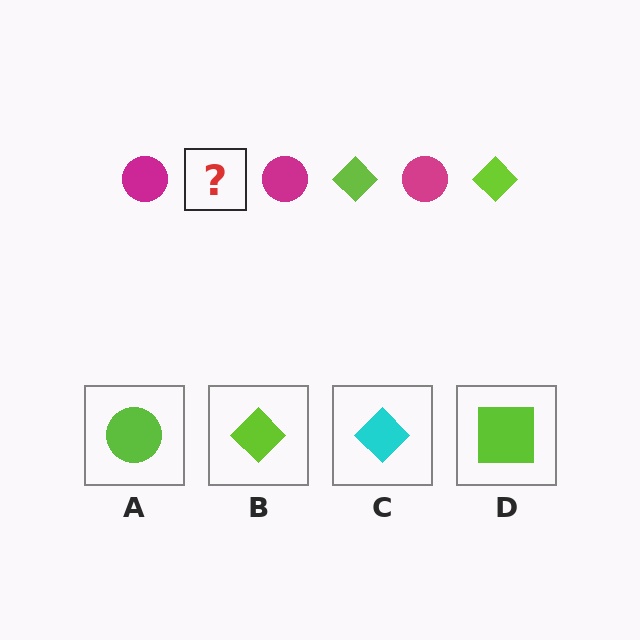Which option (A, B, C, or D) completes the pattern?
B.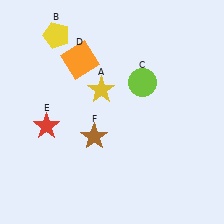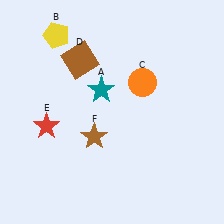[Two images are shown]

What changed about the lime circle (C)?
In Image 1, C is lime. In Image 2, it changed to orange.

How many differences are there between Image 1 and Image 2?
There are 3 differences between the two images.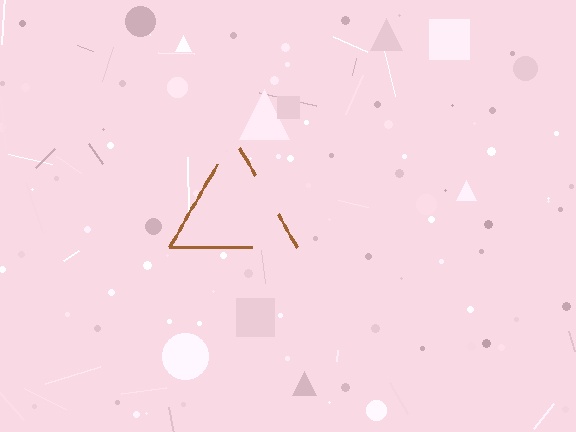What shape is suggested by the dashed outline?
The dashed outline suggests a triangle.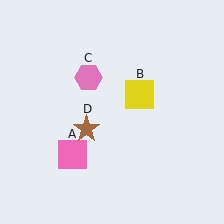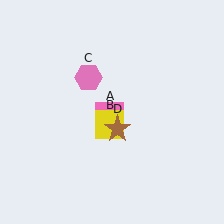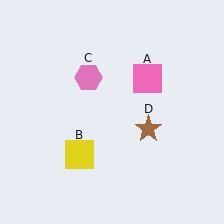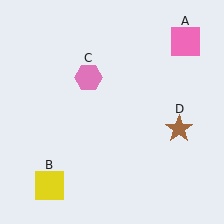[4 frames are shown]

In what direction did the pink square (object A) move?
The pink square (object A) moved up and to the right.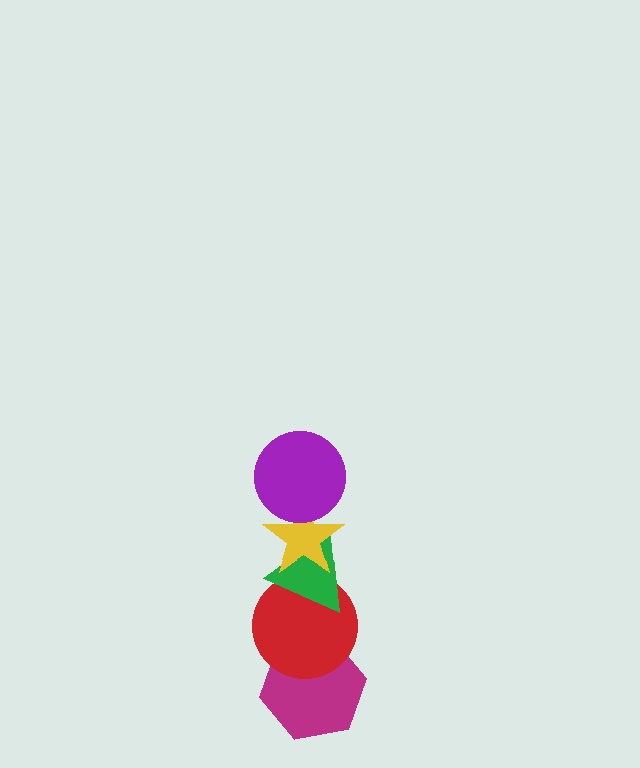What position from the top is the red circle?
The red circle is 4th from the top.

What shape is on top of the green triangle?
The yellow star is on top of the green triangle.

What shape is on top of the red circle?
The green triangle is on top of the red circle.